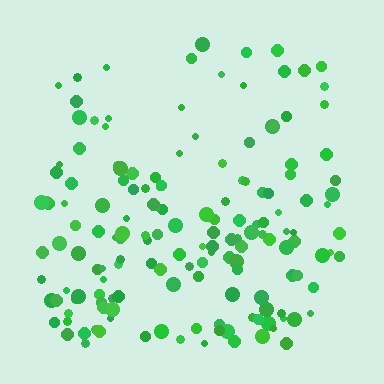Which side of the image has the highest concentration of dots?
The bottom.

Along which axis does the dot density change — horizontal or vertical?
Vertical.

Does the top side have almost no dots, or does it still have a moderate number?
Still a moderate number, just noticeably fewer than the bottom.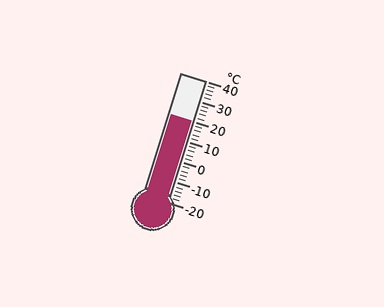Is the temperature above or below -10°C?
The temperature is above -10°C.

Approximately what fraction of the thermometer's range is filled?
The thermometer is filled to approximately 65% of its range.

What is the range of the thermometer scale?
The thermometer scale ranges from -20°C to 40°C.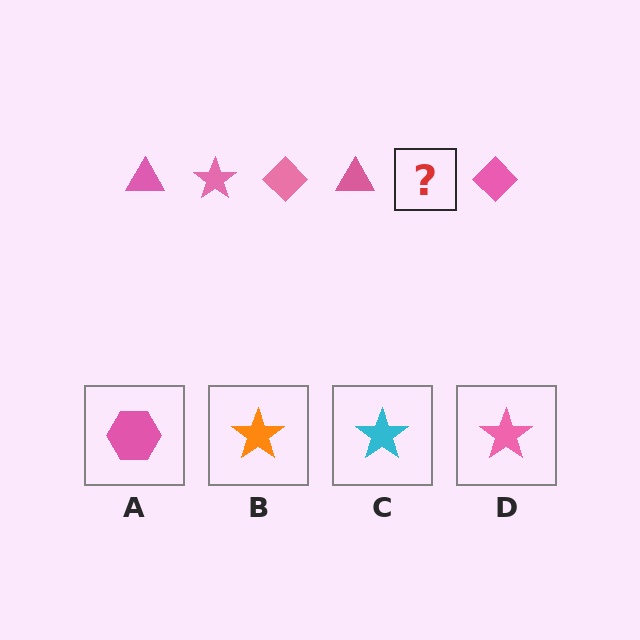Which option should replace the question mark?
Option D.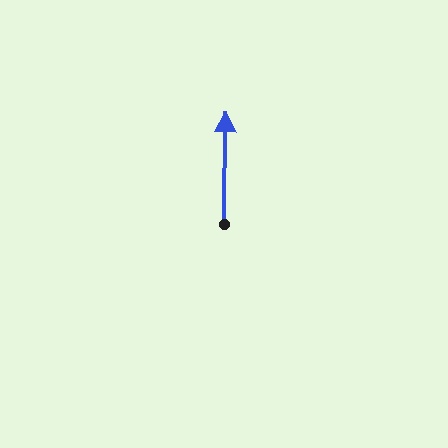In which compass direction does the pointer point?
North.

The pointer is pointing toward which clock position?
Roughly 12 o'clock.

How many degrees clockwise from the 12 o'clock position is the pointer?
Approximately 1 degrees.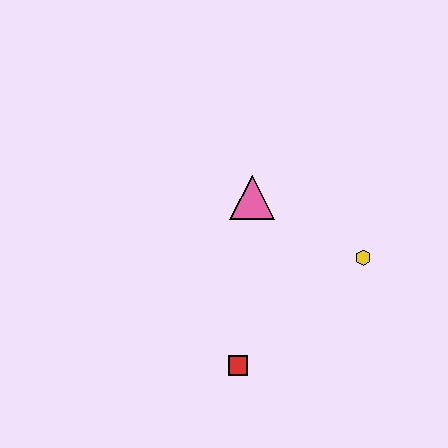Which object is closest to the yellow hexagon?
The pink triangle is closest to the yellow hexagon.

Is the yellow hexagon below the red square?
No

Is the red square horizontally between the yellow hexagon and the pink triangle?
No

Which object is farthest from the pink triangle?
The red square is farthest from the pink triangle.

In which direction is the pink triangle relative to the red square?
The pink triangle is above the red square.